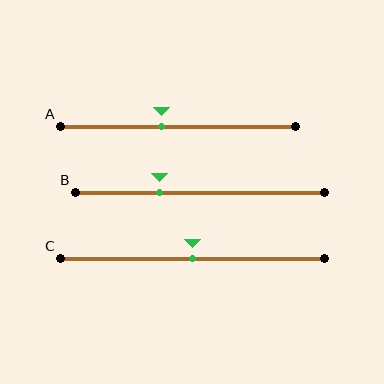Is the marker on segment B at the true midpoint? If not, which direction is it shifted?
No, the marker on segment B is shifted to the left by about 16% of the segment length.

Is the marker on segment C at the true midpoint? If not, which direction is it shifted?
Yes, the marker on segment C is at the true midpoint.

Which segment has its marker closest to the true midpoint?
Segment C has its marker closest to the true midpoint.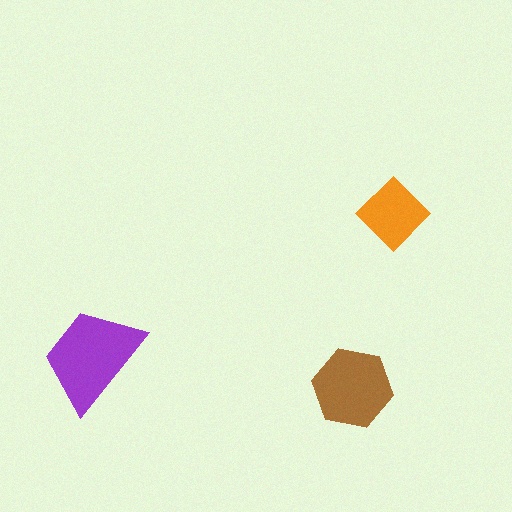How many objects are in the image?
There are 3 objects in the image.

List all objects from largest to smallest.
The purple trapezoid, the brown hexagon, the orange diamond.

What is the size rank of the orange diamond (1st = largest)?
3rd.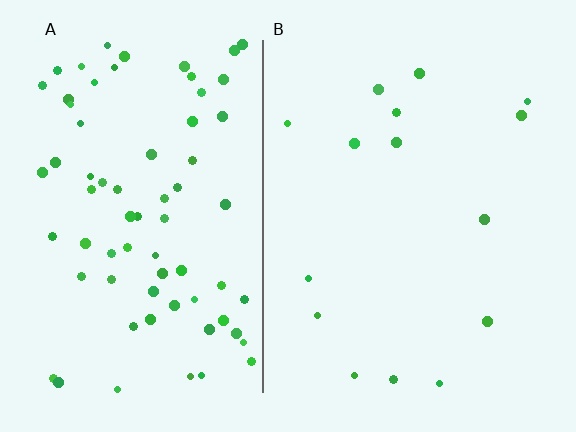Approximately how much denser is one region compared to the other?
Approximately 4.8× — region A over region B.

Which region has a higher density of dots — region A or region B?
A (the left).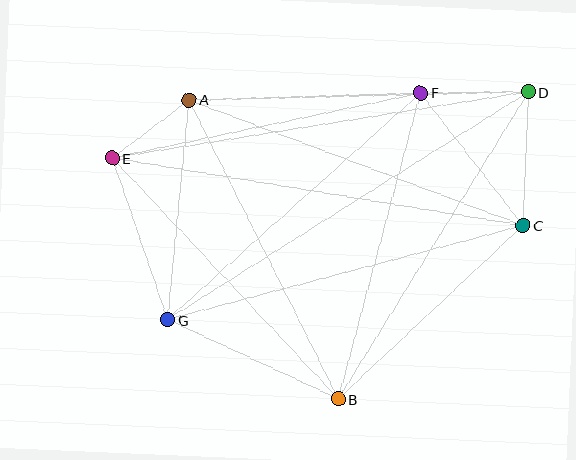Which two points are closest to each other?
Points A and E are closest to each other.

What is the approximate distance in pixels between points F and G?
The distance between F and G is approximately 340 pixels.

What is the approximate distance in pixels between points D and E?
The distance between D and E is approximately 422 pixels.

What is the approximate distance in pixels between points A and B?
The distance between A and B is approximately 334 pixels.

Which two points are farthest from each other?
Points D and G are farthest from each other.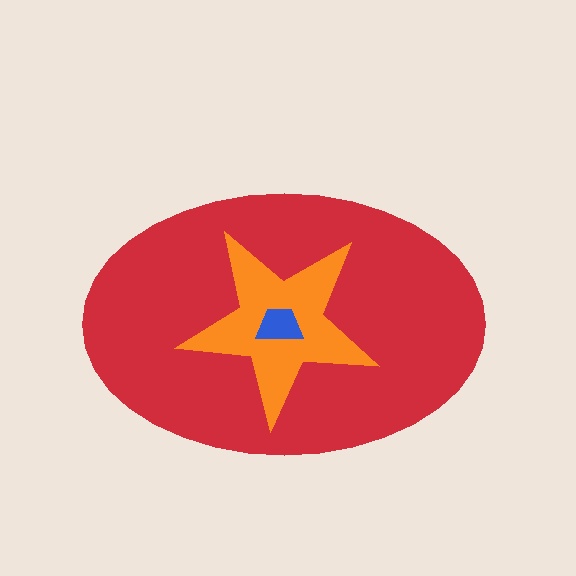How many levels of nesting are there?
3.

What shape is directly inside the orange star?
The blue trapezoid.